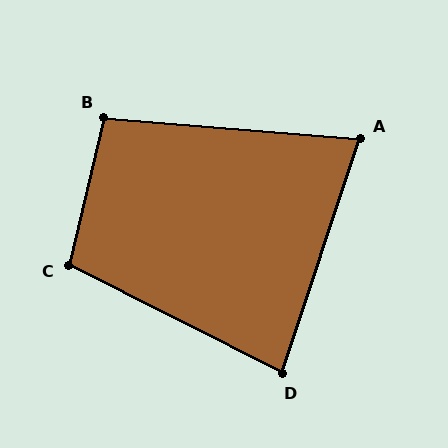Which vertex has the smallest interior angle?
A, at approximately 76 degrees.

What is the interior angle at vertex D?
Approximately 82 degrees (acute).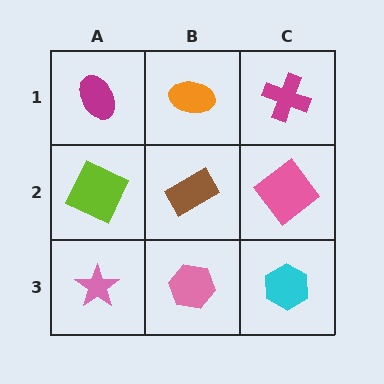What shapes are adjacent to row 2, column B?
An orange ellipse (row 1, column B), a pink hexagon (row 3, column B), a lime square (row 2, column A), a pink diamond (row 2, column C).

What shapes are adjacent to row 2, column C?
A magenta cross (row 1, column C), a cyan hexagon (row 3, column C), a brown rectangle (row 2, column B).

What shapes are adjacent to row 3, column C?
A pink diamond (row 2, column C), a pink hexagon (row 3, column B).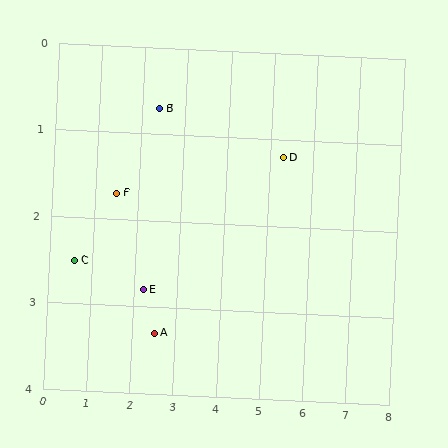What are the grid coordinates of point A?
Point A is at approximately (2.5, 3.3).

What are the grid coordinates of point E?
Point E is at approximately (2.2, 2.8).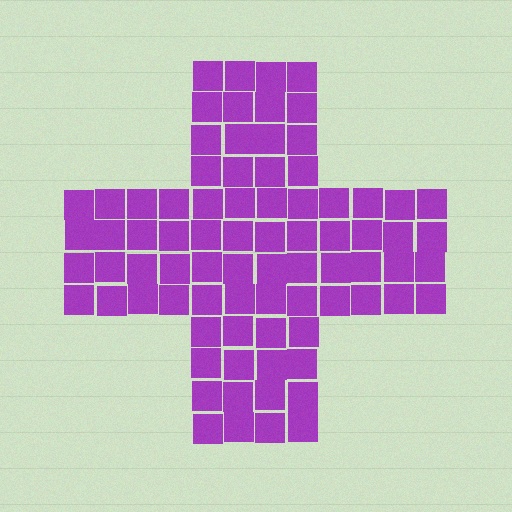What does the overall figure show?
The overall figure shows a cross.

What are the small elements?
The small elements are squares.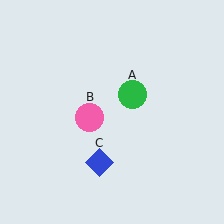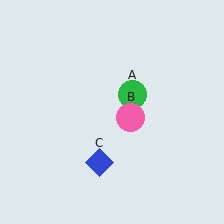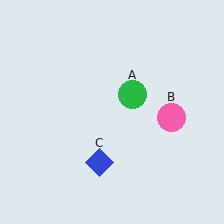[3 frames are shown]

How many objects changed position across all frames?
1 object changed position: pink circle (object B).